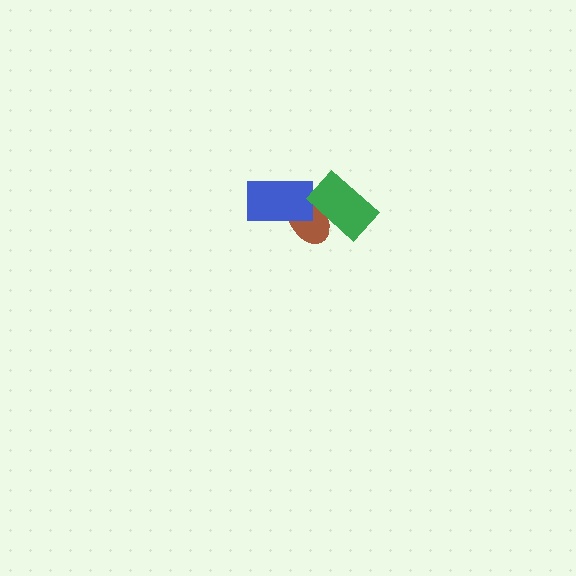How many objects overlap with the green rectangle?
1 object overlaps with the green rectangle.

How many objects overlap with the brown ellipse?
2 objects overlap with the brown ellipse.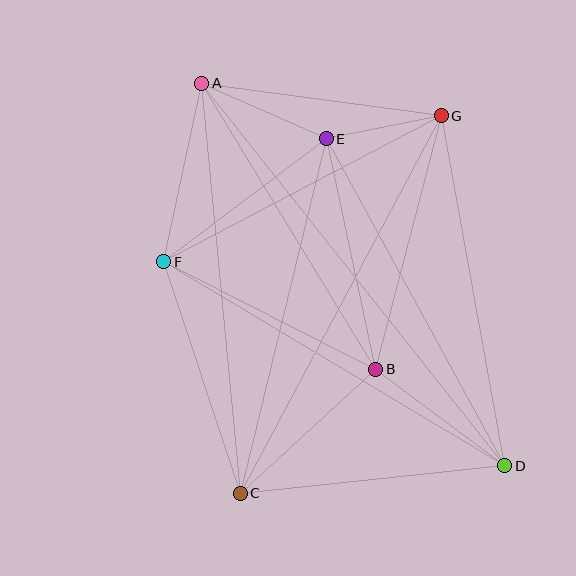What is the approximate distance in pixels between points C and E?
The distance between C and E is approximately 365 pixels.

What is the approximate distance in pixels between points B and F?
The distance between B and F is approximately 237 pixels.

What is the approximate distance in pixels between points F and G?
The distance between F and G is approximately 314 pixels.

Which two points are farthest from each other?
Points A and D are farthest from each other.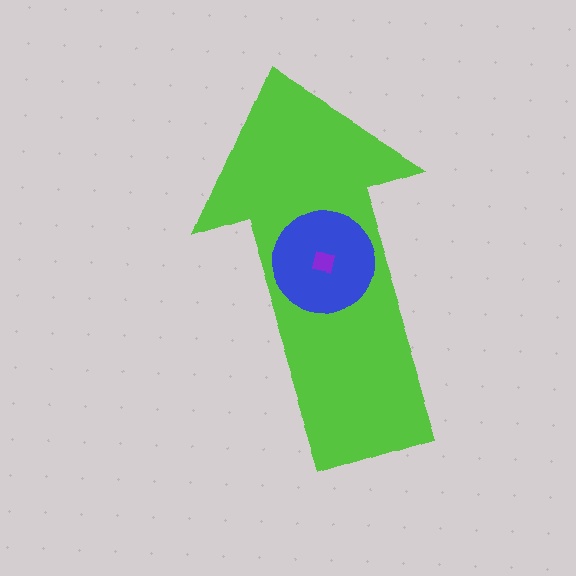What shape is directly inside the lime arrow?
The blue circle.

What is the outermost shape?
The lime arrow.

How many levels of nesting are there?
3.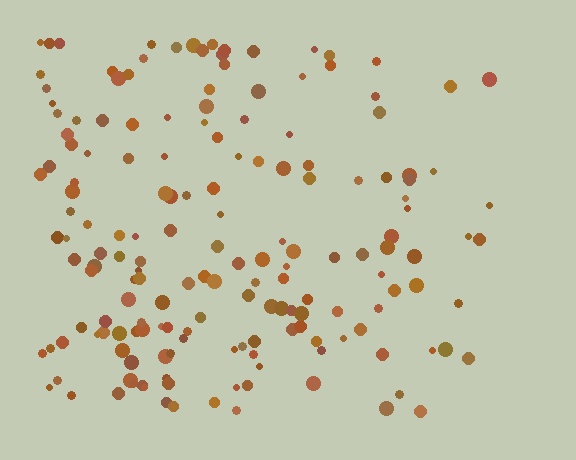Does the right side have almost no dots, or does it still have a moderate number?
Still a moderate number, just noticeably fewer than the left.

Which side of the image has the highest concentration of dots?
The left.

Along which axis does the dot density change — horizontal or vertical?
Horizontal.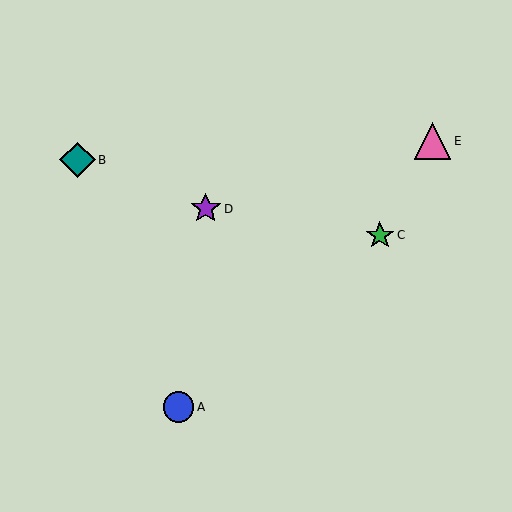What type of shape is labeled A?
Shape A is a blue circle.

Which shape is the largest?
The pink triangle (labeled E) is the largest.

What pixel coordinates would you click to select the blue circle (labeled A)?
Click at (179, 407) to select the blue circle A.